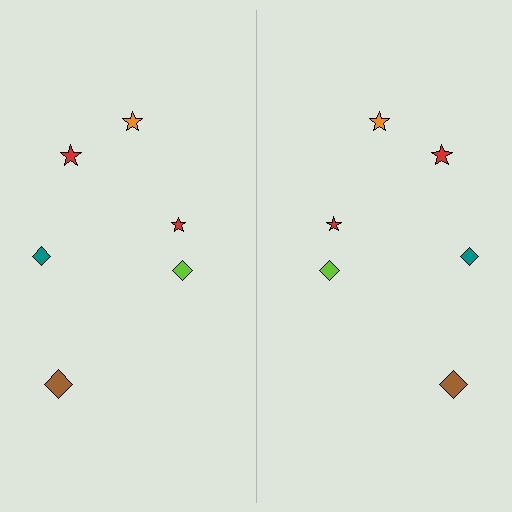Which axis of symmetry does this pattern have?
The pattern has a vertical axis of symmetry running through the center of the image.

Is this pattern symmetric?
Yes, this pattern has bilateral (reflection) symmetry.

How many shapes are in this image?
There are 12 shapes in this image.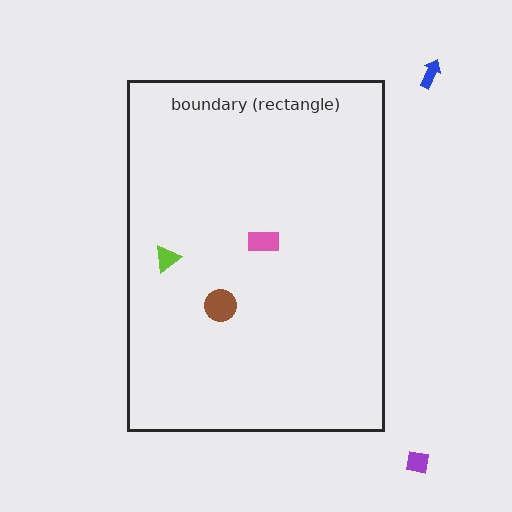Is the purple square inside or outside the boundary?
Outside.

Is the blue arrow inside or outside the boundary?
Outside.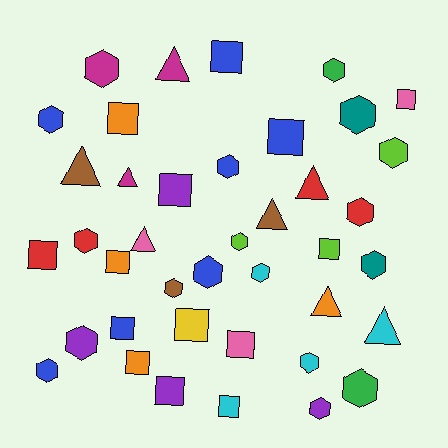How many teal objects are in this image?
There are 2 teal objects.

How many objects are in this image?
There are 40 objects.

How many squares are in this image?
There are 14 squares.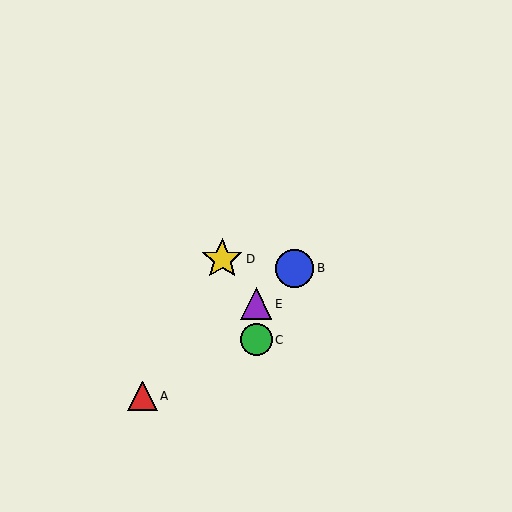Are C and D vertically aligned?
No, C is at x≈256 and D is at x≈222.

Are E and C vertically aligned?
Yes, both are at x≈256.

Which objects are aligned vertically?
Objects C, E are aligned vertically.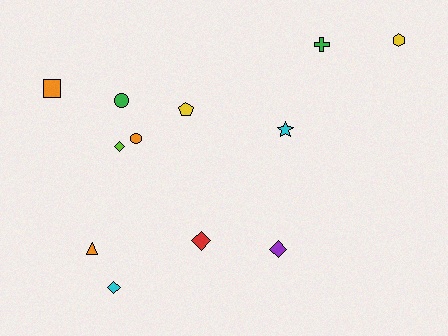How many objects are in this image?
There are 12 objects.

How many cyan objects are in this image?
There are 2 cyan objects.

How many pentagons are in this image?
There is 1 pentagon.